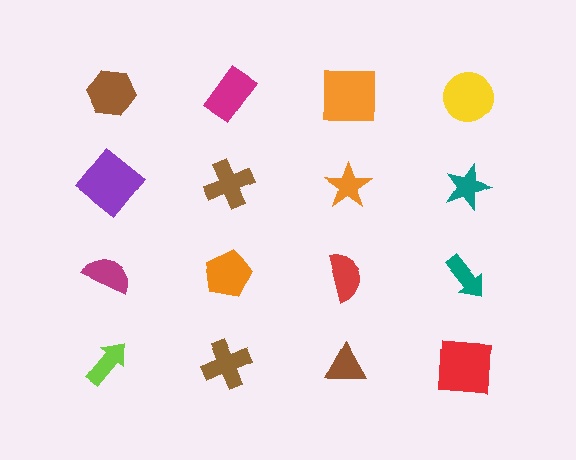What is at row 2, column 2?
A brown cross.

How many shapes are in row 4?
4 shapes.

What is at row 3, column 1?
A magenta semicircle.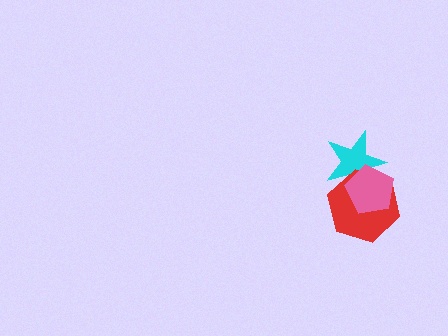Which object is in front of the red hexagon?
The pink pentagon is in front of the red hexagon.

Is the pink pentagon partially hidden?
No, no other shape covers it.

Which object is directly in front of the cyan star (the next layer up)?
The red hexagon is directly in front of the cyan star.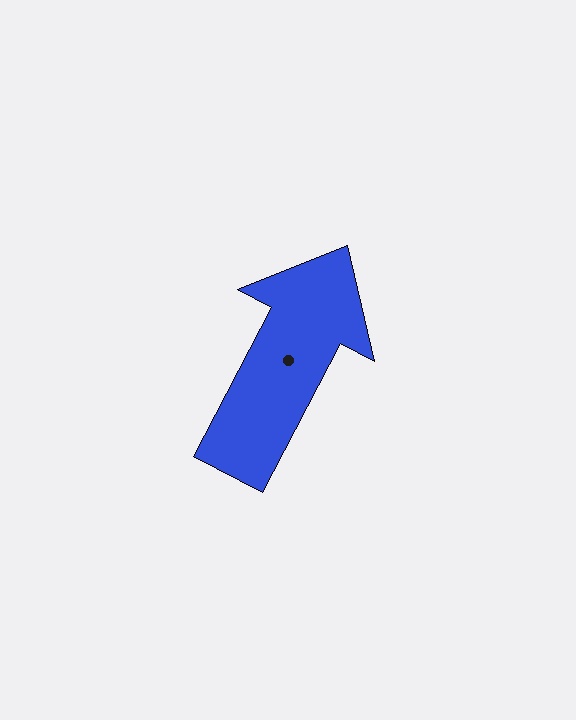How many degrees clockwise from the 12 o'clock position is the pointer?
Approximately 28 degrees.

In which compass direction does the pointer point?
Northeast.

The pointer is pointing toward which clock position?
Roughly 1 o'clock.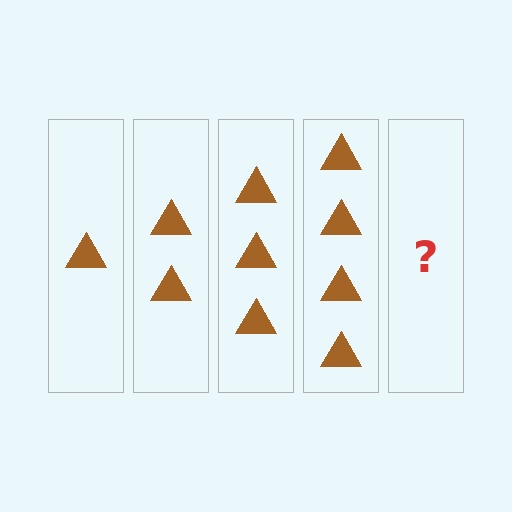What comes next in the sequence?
The next element should be 5 triangles.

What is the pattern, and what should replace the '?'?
The pattern is that each step adds one more triangle. The '?' should be 5 triangles.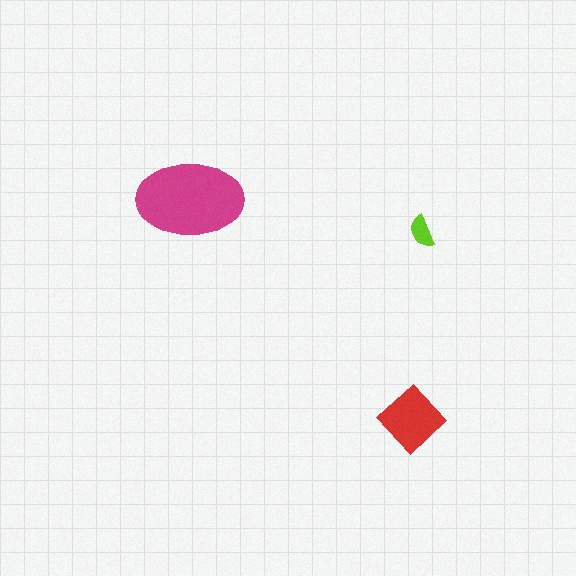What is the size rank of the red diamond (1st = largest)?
2nd.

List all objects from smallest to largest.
The lime semicircle, the red diamond, the magenta ellipse.